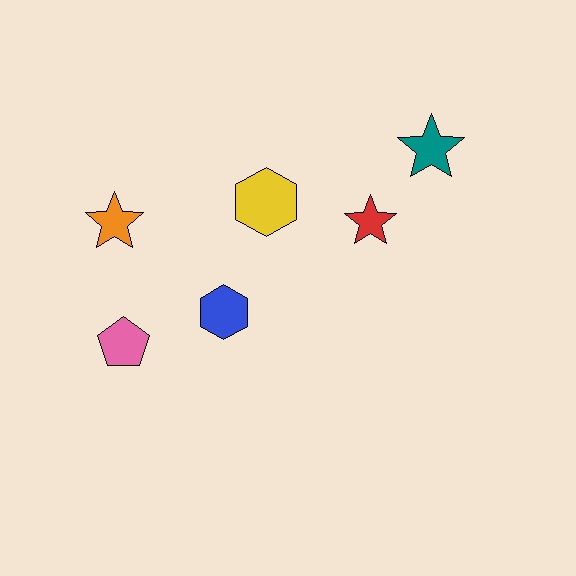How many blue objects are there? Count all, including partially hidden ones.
There is 1 blue object.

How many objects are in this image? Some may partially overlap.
There are 6 objects.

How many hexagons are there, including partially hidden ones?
There are 2 hexagons.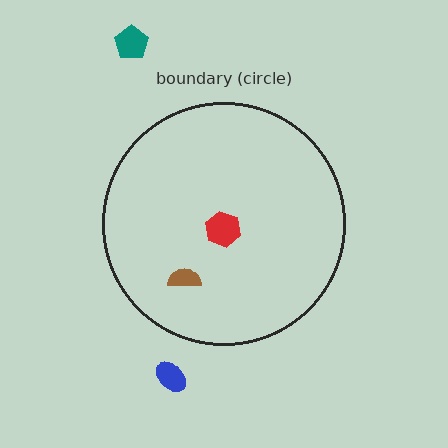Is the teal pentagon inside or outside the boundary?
Outside.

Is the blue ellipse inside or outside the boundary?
Outside.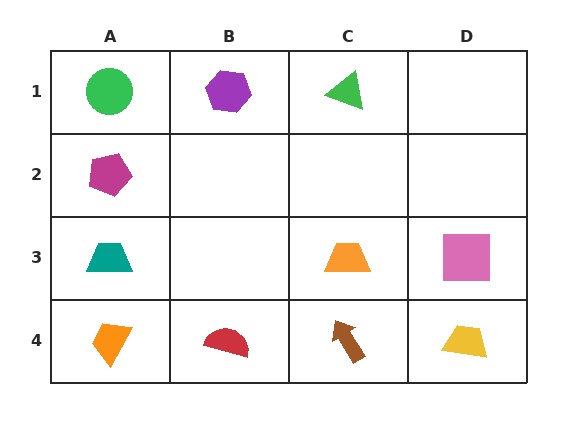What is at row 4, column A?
An orange trapezoid.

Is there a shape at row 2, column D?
No, that cell is empty.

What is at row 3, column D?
A pink square.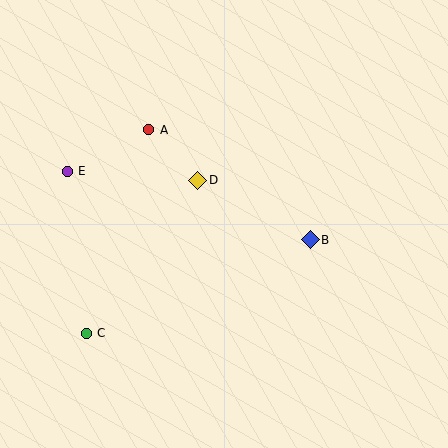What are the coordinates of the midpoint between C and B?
The midpoint between C and B is at (198, 286).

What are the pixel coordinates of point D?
Point D is at (198, 180).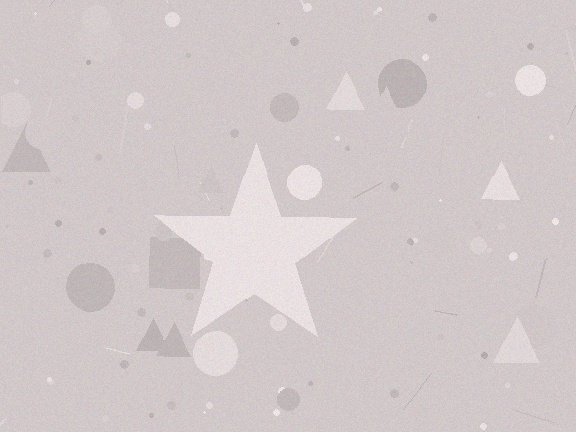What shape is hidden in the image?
A star is hidden in the image.